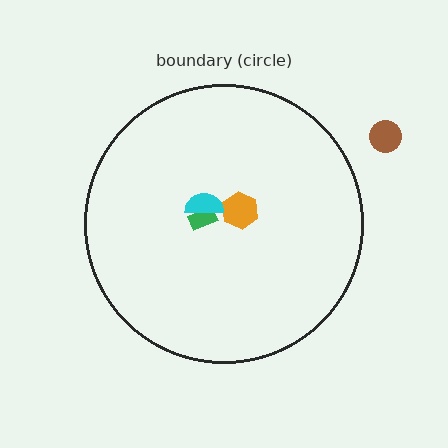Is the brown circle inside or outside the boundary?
Outside.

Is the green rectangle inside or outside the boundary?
Inside.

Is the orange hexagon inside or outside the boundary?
Inside.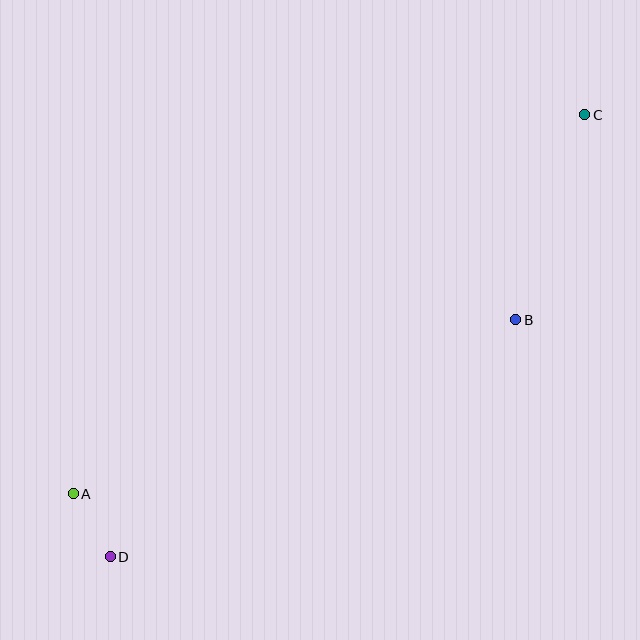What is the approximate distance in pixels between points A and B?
The distance between A and B is approximately 475 pixels.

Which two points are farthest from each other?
Points C and D are farthest from each other.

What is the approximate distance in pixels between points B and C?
The distance between B and C is approximately 216 pixels.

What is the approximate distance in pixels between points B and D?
The distance between B and D is approximately 470 pixels.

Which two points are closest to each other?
Points A and D are closest to each other.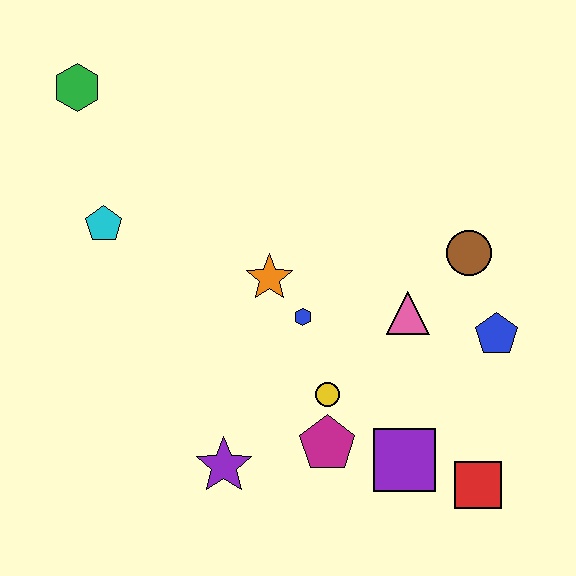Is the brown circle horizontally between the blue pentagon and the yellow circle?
Yes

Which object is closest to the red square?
The purple square is closest to the red square.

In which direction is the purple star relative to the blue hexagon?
The purple star is below the blue hexagon.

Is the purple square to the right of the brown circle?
No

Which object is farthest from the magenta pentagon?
The green hexagon is farthest from the magenta pentagon.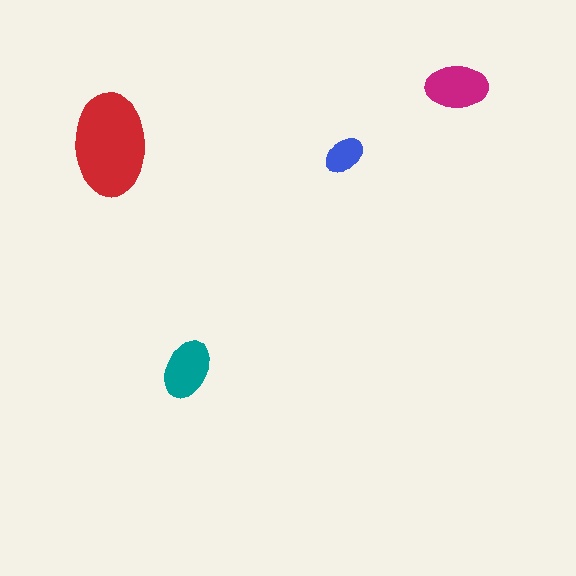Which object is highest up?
The magenta ellipse is topmost.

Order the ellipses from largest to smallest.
the red one, the magenta one, the teal one, the blue one.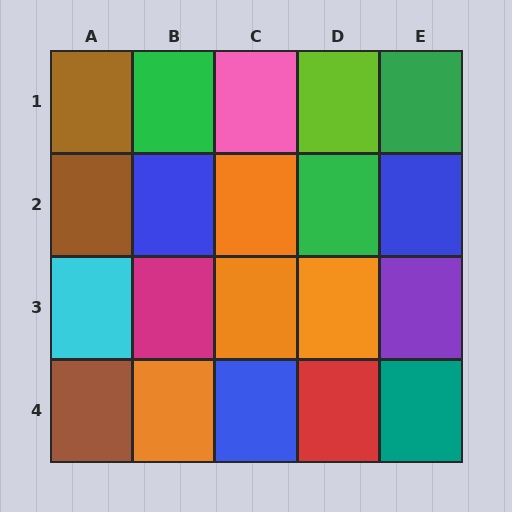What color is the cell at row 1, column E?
Green.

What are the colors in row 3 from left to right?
Cyan, magenta, orange, orange, purple.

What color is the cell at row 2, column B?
Blue.